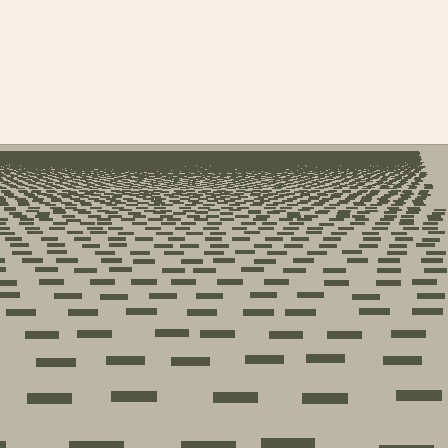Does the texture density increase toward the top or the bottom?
Density increases toward the top.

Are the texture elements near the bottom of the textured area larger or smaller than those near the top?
Larger. Near the bottom, elements are closer to the viewer and appear at a bigger on-screen size.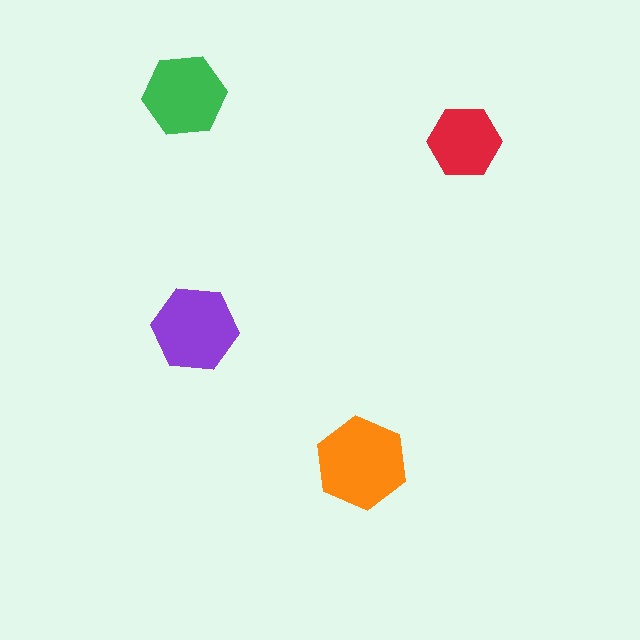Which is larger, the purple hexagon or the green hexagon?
The purple one.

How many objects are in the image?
There are 4 objects in the image.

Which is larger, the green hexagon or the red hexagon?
The green one.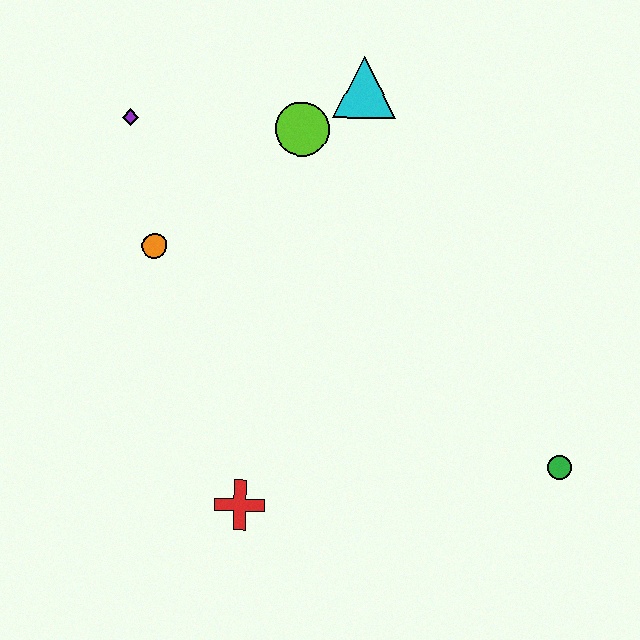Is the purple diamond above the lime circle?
Yes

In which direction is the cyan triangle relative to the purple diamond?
The cyan triangle is to the right of the purple diamond.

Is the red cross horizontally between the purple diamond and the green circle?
Yes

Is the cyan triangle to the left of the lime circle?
No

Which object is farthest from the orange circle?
The green circle is farthest from the orange circle.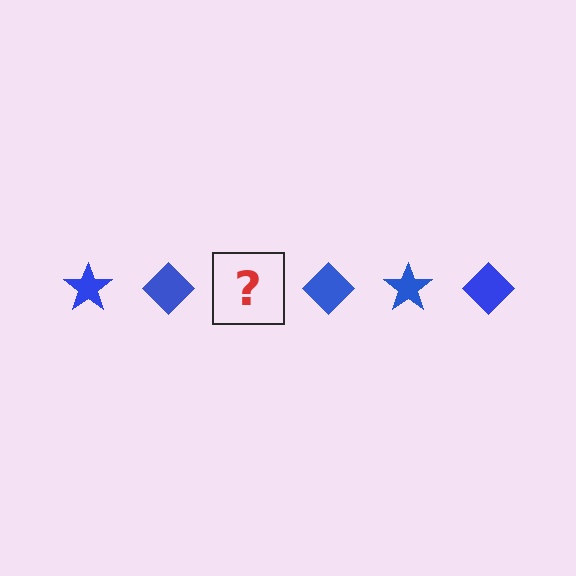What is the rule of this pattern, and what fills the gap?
The rule is that the pattern cycles through star, diamond shapes in blue. The gap should be filled with a blue star.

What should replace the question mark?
The question mark should be replaced with a blue star.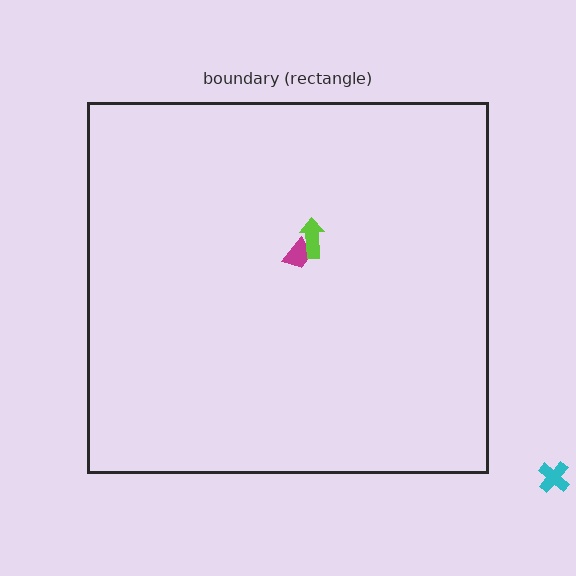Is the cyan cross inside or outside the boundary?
Outside.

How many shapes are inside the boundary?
2 inside, 1 outside.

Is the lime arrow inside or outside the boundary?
Inside.